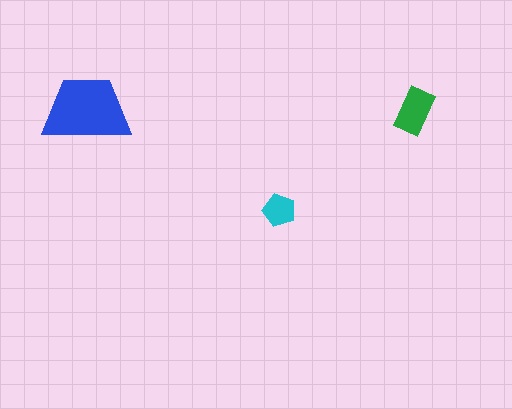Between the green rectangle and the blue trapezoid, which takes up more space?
The blue trapezoid.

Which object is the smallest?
The cyan pentagon.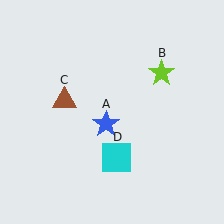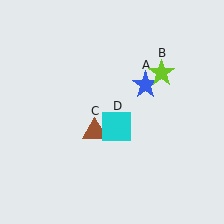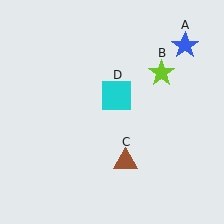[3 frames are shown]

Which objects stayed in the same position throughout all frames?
Lime star (object B) remained stationary.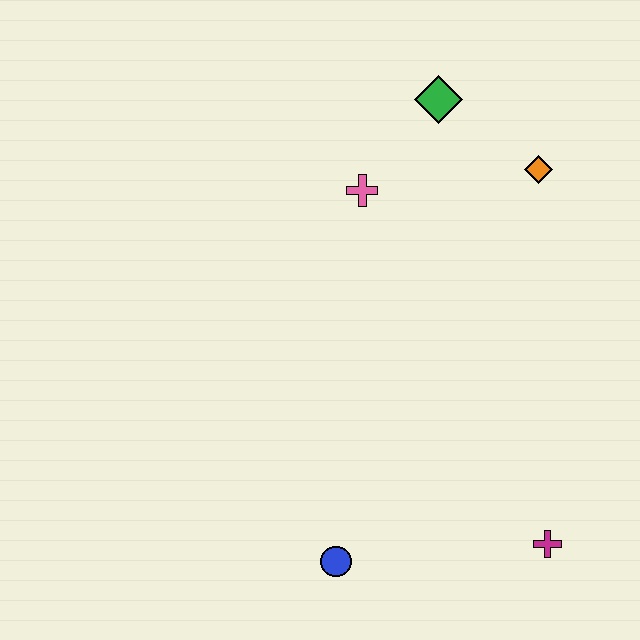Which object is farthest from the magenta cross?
The green diamond is farthest from the magenta cross.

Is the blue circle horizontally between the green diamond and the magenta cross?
No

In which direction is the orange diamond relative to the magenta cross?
The orange diamond is above the magenta cross.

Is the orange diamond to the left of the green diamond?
No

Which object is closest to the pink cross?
The green diamond is closest to the pink cross.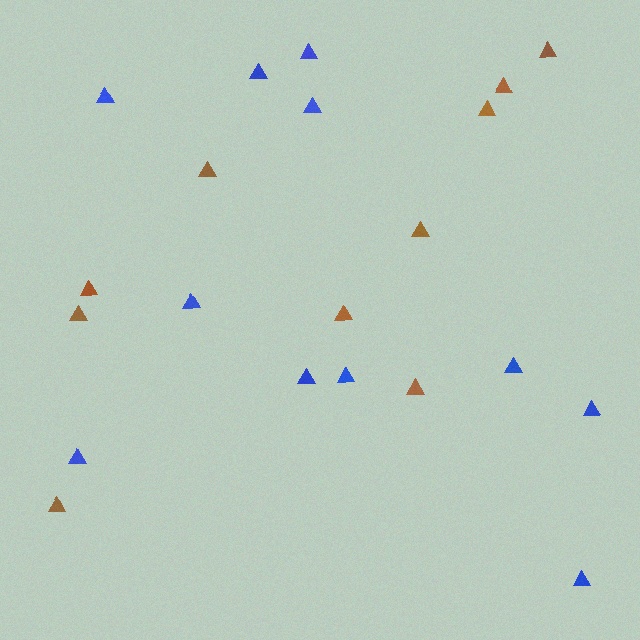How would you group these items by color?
There are 2 groups: one group of blue triangles (11) and one group of brown triangles (10).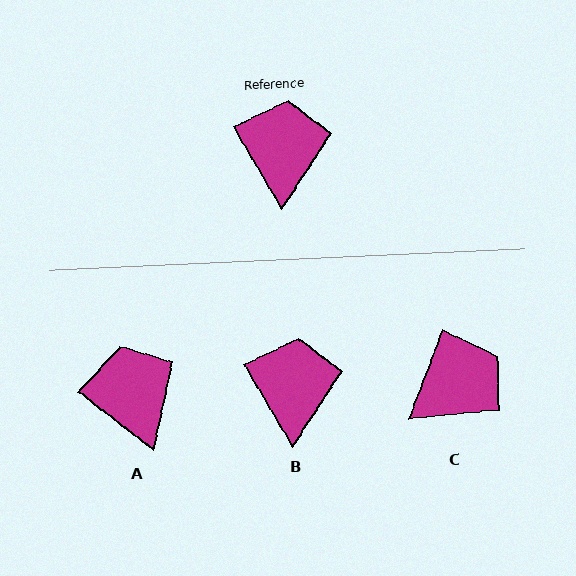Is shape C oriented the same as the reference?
No, it is off by about 51 degrees.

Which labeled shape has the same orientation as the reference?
B.